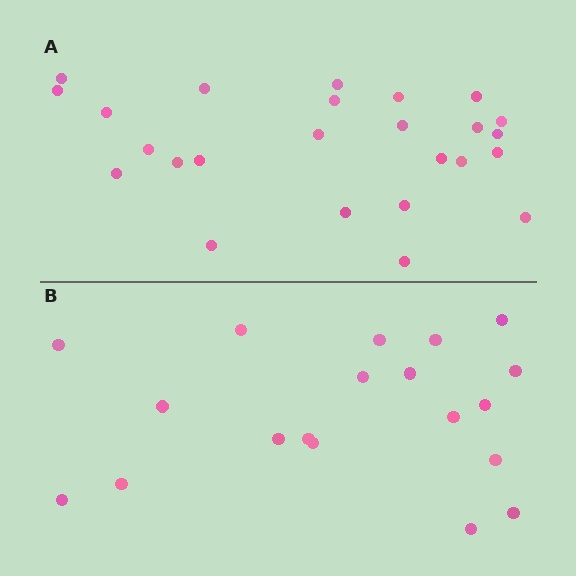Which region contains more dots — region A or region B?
Region A (the top region) has more dots.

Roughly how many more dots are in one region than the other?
Region A has about 6 more dots than region B.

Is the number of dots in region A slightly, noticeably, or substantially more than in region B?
Region A has noticeably more, but not dramatically so. The ratio is roughly 1.3 to 1.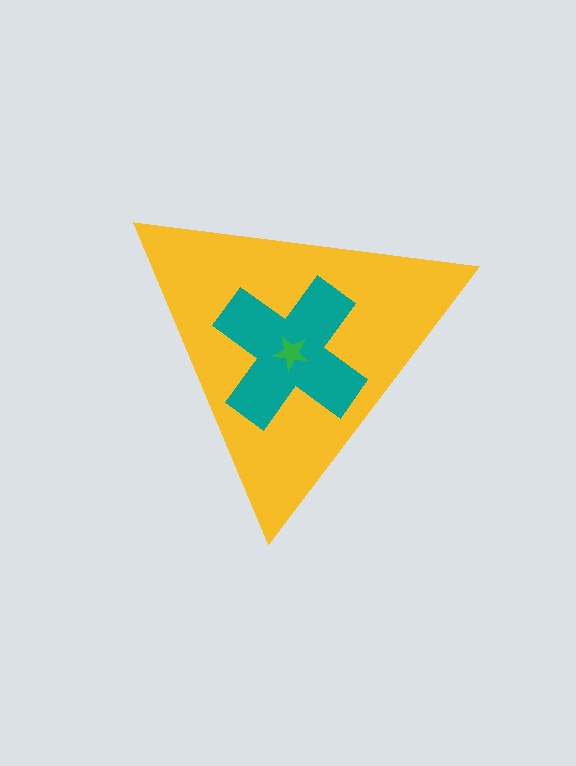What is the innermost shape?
The green star.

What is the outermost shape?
The yellow triangle.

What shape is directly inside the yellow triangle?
The teal cross.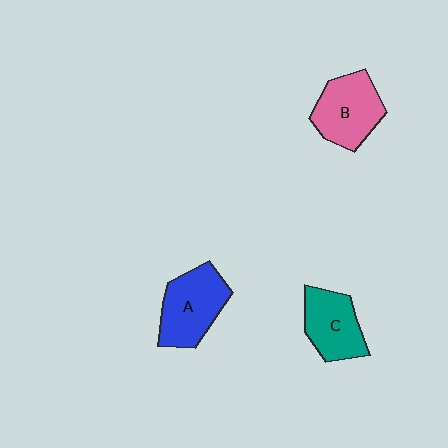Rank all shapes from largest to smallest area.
From largest to smallest: A (blue), B (pink), C (teal).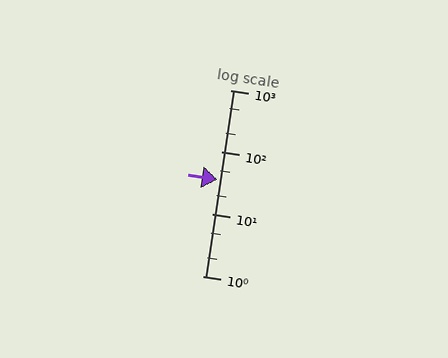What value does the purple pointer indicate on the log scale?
The pointer indicates approximately 36.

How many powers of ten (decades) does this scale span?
The scale spans 3 decades, from 1 to 1000.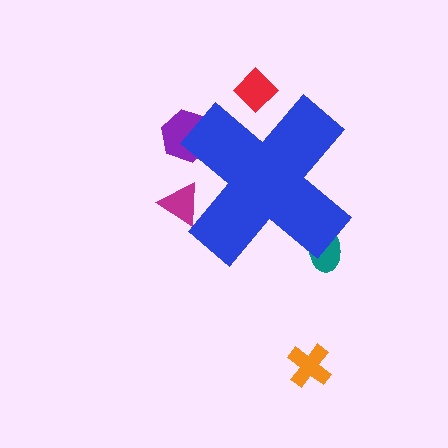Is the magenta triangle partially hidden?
Yes, the magenta triangle is partially hidden behind the blue cross.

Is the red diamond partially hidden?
Yes, the red diamond is partially hidden behind the blue cross.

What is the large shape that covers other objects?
A blue cross.